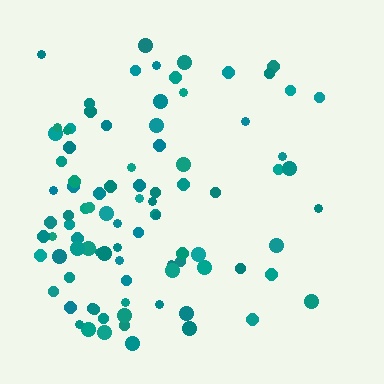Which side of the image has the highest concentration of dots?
The left.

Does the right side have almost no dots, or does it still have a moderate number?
Still a moderate number, just noticeably fewer than the left.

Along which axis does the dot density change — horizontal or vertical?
Horizontal.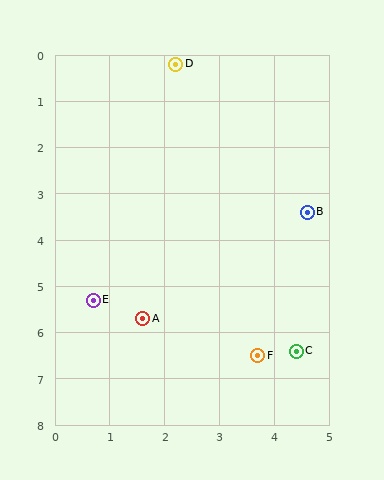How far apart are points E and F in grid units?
Points E and F are about 3.2 grid units apart.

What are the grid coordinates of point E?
Point E is at approximately (0.7, 5.3).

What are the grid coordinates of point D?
Point D is at approximately (2.2, 0.2).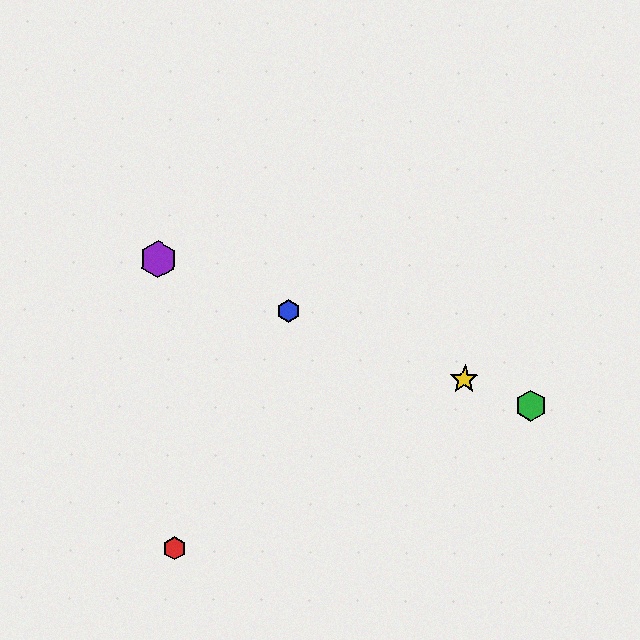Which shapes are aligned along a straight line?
The blue hexagon, the green hexagon, the yellow star, the purple hexagon are aligned along a straight line.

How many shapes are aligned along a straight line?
4 shapes (the blue hexagon, the green hexagon, the yellow star, the purple hexagon) are aligned along a straight line.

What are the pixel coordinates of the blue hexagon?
The blue hexagon is at (289, 311).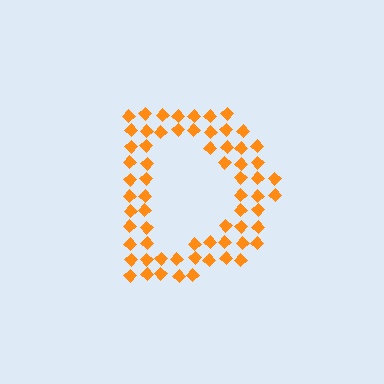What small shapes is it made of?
It is made of small diamonds.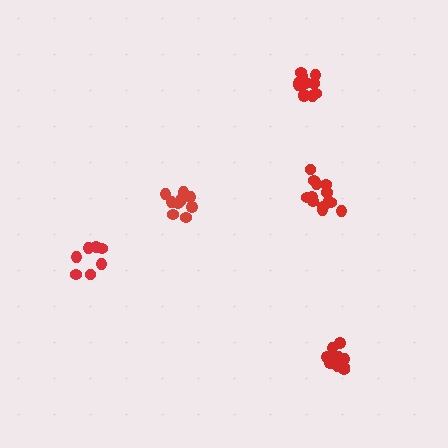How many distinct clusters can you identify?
There are 5 distinct clusters.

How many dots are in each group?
Group 1: 12 dots, Group 2: 10 dots, Group 3: 13 dots, Group 4: 13 dots, Group 5: 7 dots (55 total).